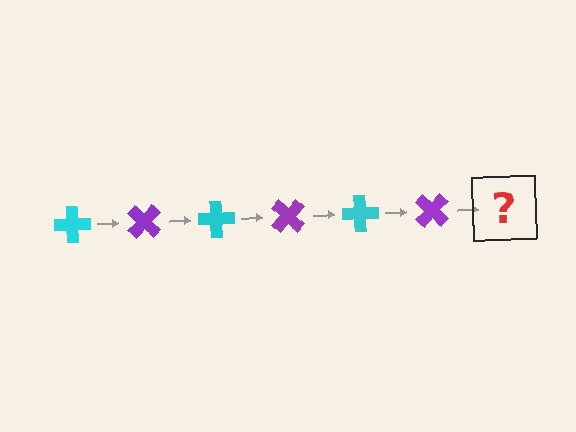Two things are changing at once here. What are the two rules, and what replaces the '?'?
The two rules are that it rotates 45 degrees each step and the color cycles through cyan and purple. The '?' should be a cyan cross, rotated 270 degrees from the start.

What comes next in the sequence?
The next element should be a cyan cross, rotated 270 degrees from the start.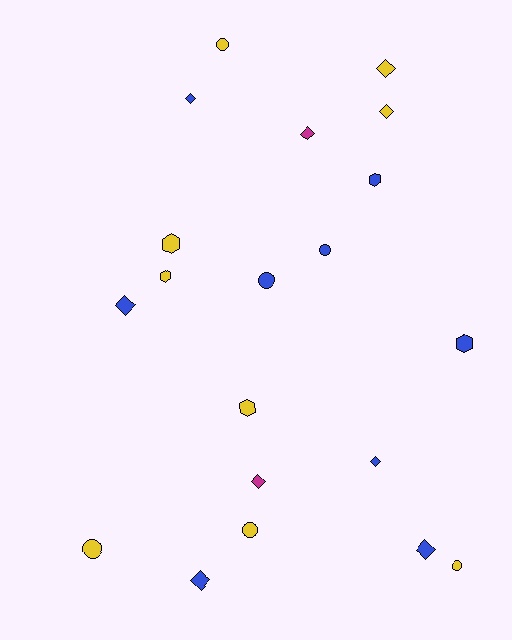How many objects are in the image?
There are 20 objects.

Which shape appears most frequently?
Diamond, with 9 objects.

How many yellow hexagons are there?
There are 3 yellow hexagons.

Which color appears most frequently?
Yellow, with 9 objects.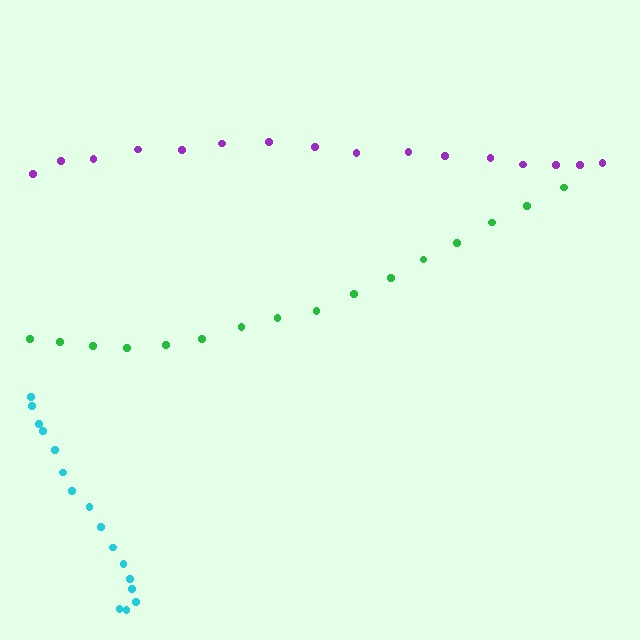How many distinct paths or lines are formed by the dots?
There are 3 distinct paths.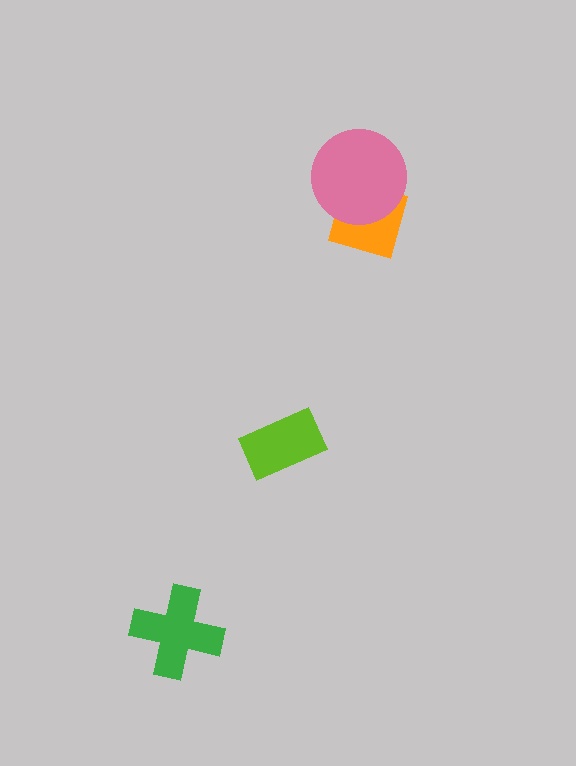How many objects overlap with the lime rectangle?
0 objects overlap with the lime rectangle.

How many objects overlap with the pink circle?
1 object overlaps with the pink circle.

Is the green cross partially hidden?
No, no other shape covers it.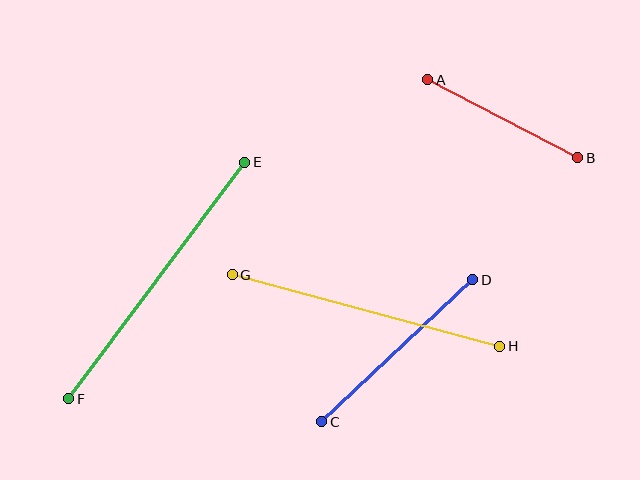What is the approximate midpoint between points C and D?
The midpoint is at approximately (397, 351) pixels.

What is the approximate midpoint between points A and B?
The midpoint is at approximately (503, 119) pixels.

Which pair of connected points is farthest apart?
Points E and F are farthest apart.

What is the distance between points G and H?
The distance is approximately 277 pixels.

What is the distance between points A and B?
The distance is approximately 169 pixels.